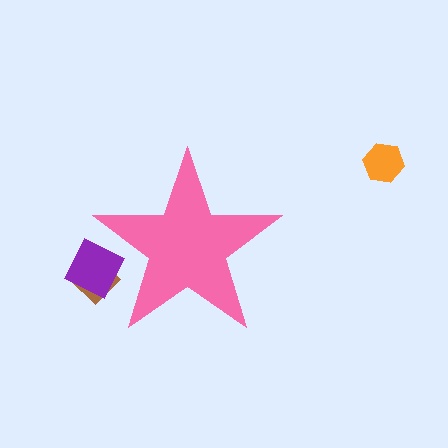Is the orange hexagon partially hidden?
No, the orange hexagon is fully visible.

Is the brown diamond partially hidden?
Yes, the brown diamond is partially hidden behind the pink star.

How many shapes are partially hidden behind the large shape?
2 shapes are partially hidden.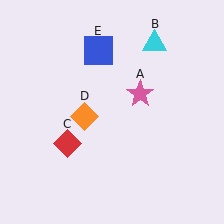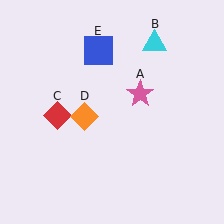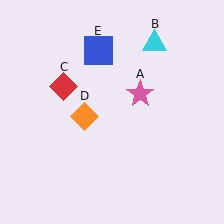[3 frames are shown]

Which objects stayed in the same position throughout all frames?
Pink star (object A) and cyan triangle (object B) and orange diamond (object D) and blue square (object E) remained stationary.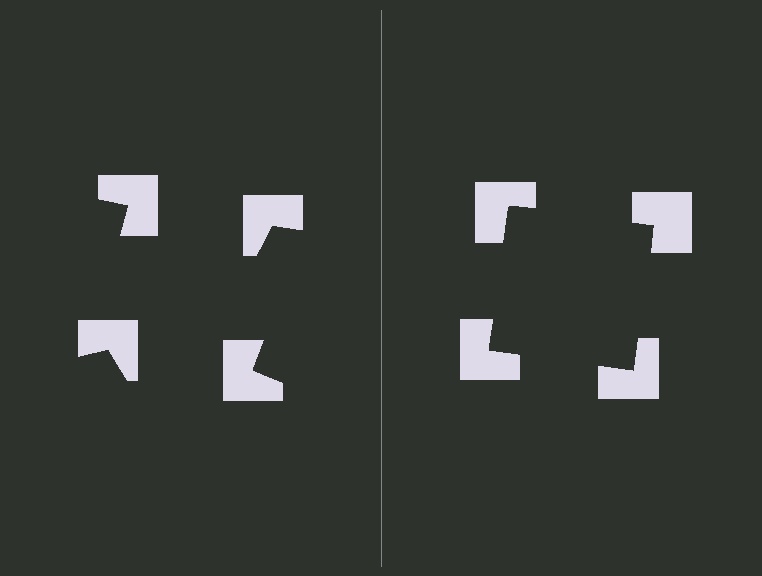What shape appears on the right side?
An illusory square.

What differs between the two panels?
The notched squares are positioned identically on both sides; only the wedge orientations differ. On the right they align to a square; on the left they are misaligned.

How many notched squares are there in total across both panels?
8 — 4 on each side.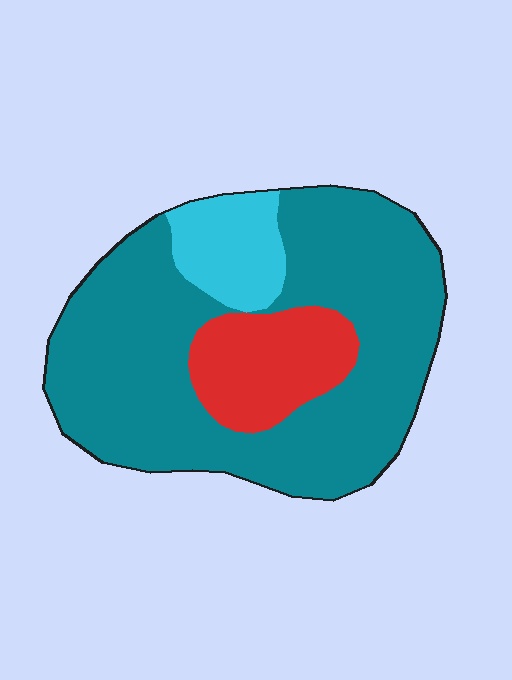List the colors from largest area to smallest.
From largest to smallest: teal, red, cyan.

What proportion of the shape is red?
Red takes up about one sixth (1/6) of the shape.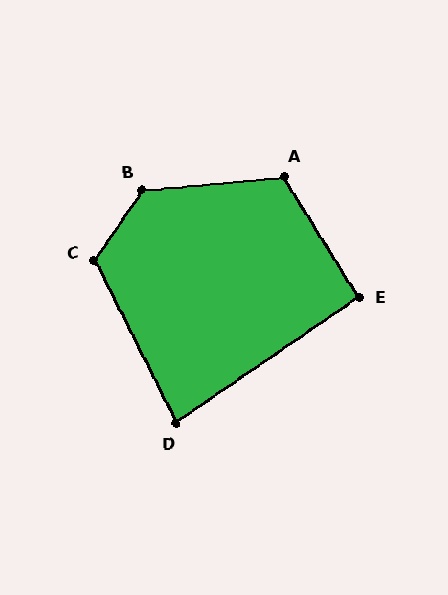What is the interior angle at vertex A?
Approximately 116 degrees (obtuse).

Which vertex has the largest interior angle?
B, at approximately 130 degrees.